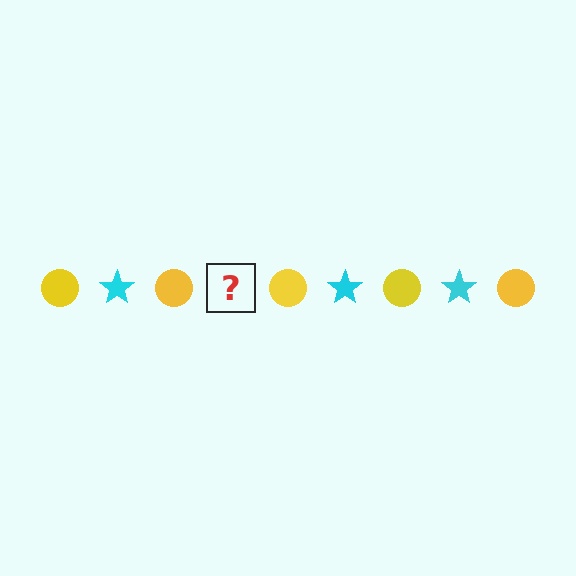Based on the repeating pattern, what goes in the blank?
The blank should be a cyan star.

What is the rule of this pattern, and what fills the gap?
The rule is that the pattern alternates between yellow circle and cyan star. The gap should be filled with a cyan star.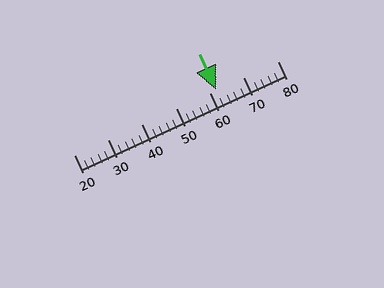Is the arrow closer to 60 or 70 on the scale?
The arrow is closer to 60.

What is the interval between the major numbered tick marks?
The major tick marks are spaced 10 units apart.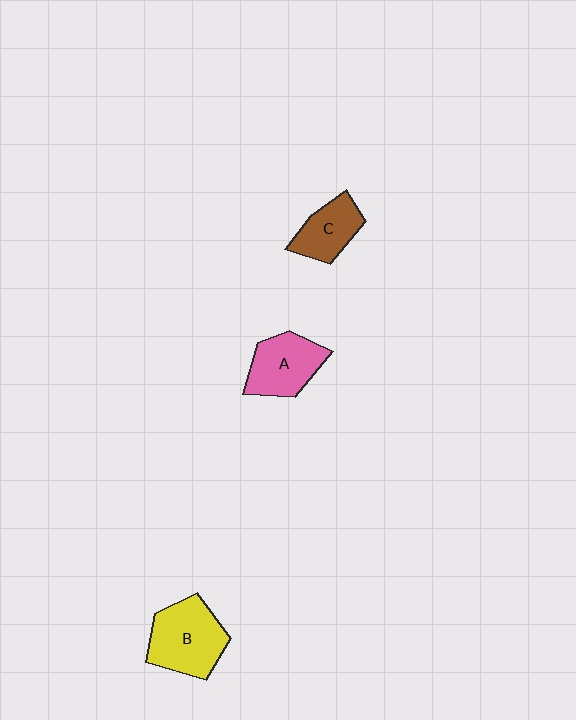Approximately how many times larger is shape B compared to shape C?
Approximately 1.5 times.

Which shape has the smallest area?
Shape C (brown).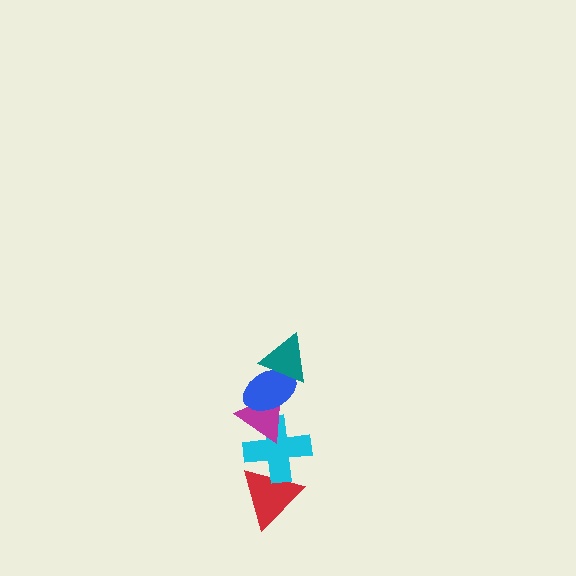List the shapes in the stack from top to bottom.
From top to bottom: the teal triangle, the blue ellipse, the magenta triangle, the cyan cross, the red triangle.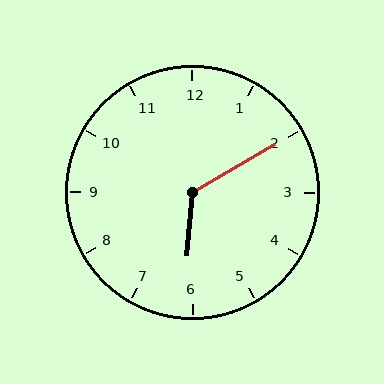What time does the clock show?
6:10.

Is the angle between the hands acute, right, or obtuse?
It is obtuse.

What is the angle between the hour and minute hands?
Approximately 125 degrees.